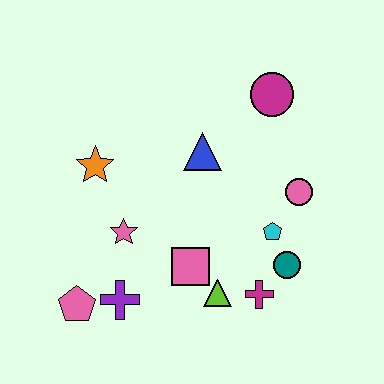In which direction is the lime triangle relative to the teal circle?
The lime triangle is to the left of the teal circle.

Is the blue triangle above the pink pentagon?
Yes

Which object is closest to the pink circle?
The cyan pentagon is closest to the pink circle.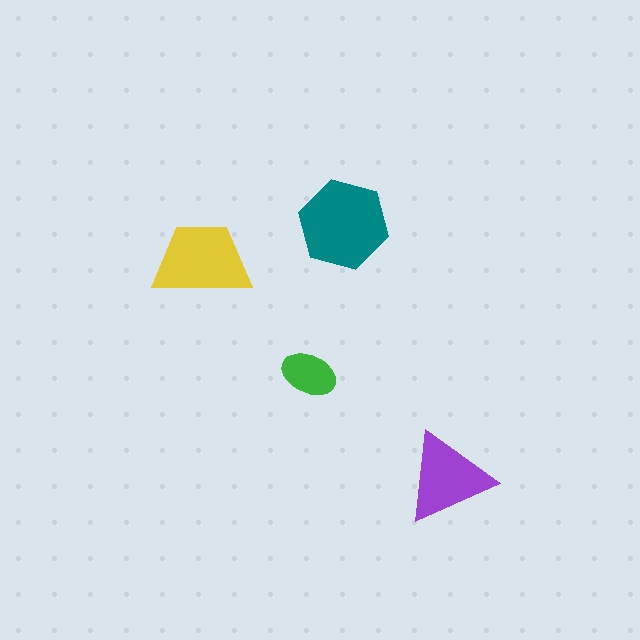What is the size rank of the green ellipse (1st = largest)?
4th.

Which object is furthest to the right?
The purple triangle is rightmost.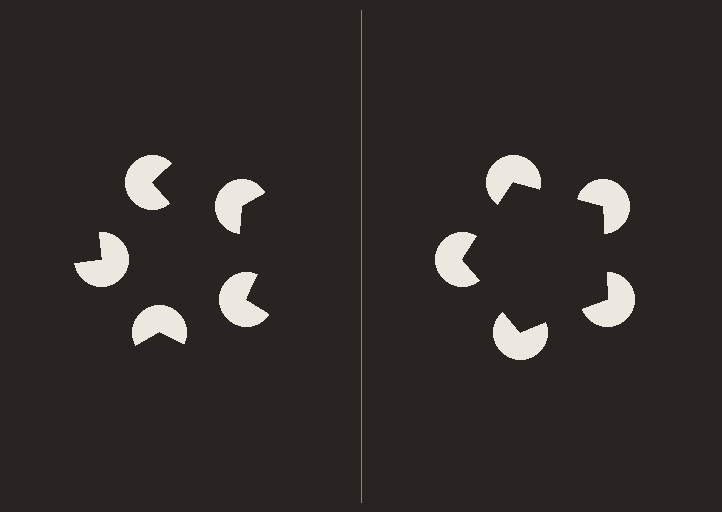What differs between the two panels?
The pac-man discs are positioned identically on both sides; only the wedge orientations differ. On the right they align to a pentagon; on the left they are misaligned.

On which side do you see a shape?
An illusory pentagon appears on the right side. On the left side the wedge cuts are rotated, so no coherent shape forms.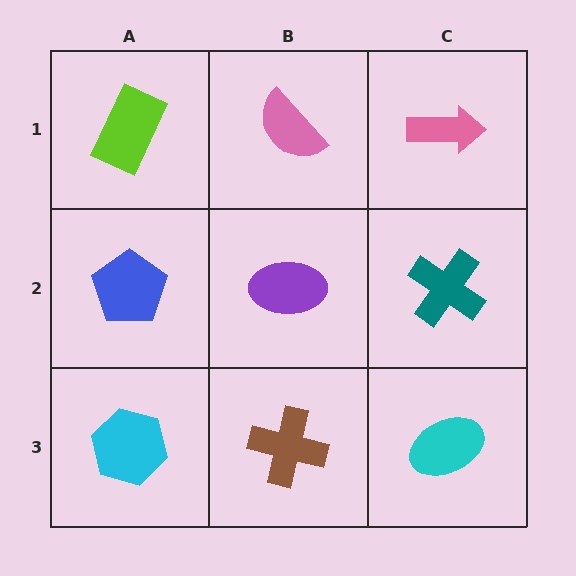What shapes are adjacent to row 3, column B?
A purple ellipse (row 2, column B), a cyan hexagon (row 3, column A), a cyan ellipse (row 3, column C).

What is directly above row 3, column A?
A blue pentagon.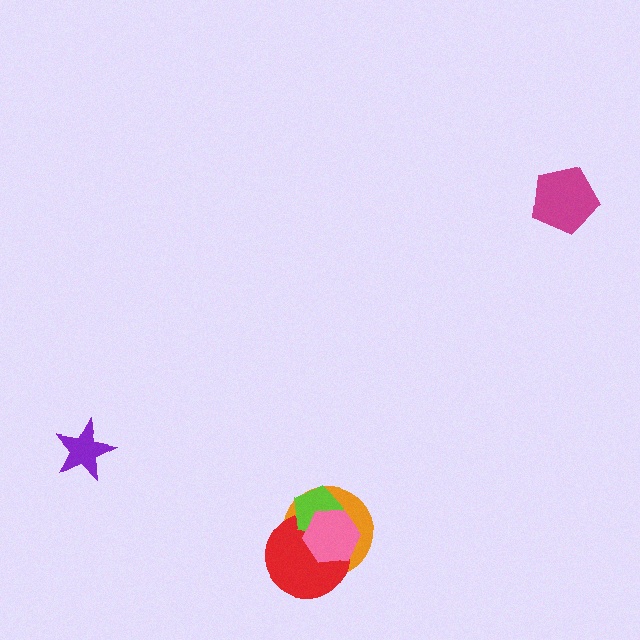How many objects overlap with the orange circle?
3 objects overlap with the orange circle.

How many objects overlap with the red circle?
3 objects overlap with the red circle.